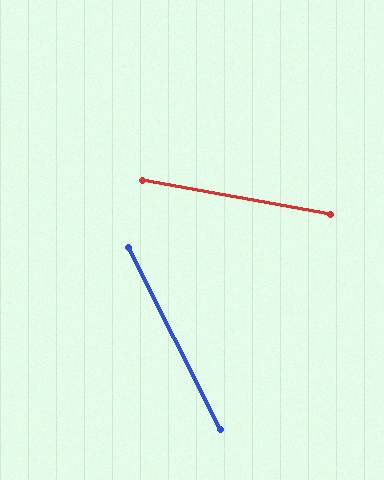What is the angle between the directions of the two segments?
Approximately 53 degrees.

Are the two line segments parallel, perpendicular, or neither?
Neither parallel nor perpendicular — they differ by about 53°.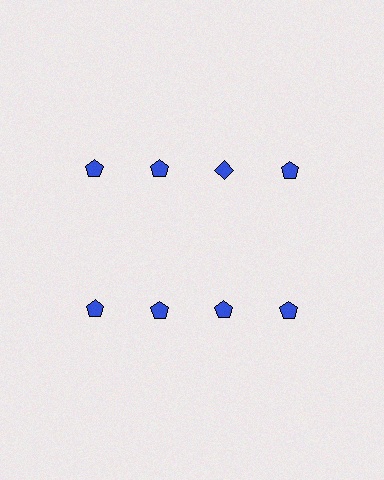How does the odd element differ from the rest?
It has a different shape: diamond instead of pentagon.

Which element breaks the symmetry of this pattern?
The blue diamond in the top row, center column breaks the symmetry. All other shapes are blue pentagons.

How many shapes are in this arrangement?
There are 8 shapes arranged in a grid pattern.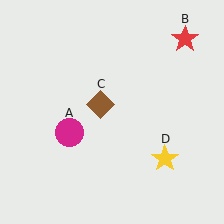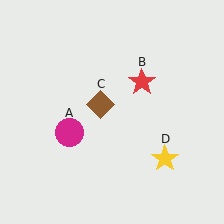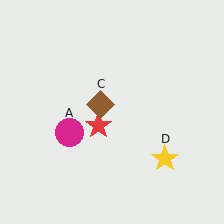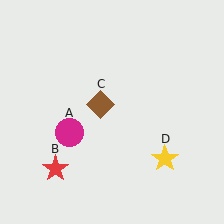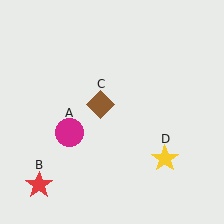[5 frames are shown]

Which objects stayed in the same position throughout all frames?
Magenta circle (object A) and brown diamond (object C) and yellow star (object D) remained stationary.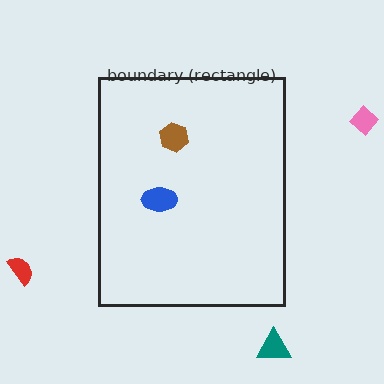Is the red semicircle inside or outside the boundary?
Outside.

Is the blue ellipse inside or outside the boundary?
Inside.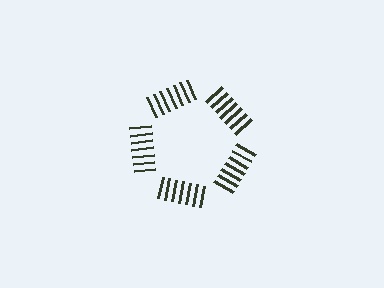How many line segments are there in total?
35 — 7 along each of the 5 edges.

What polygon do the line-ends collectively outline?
An illusory pentagon — the line segments terminate on its edges but no continuous stroke is drawn.